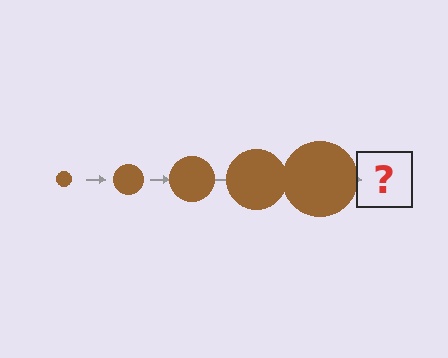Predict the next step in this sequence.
The next step is a brown circle, larger than the previous one.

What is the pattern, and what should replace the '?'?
The pattern is that the circle gets progressively larger each step. The '?' should be a brown circle, larger than the previous one.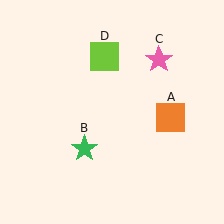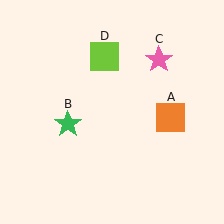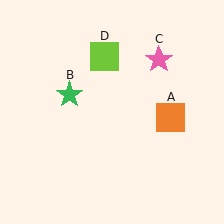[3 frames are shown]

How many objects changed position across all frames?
1 object changed position: green star (object B).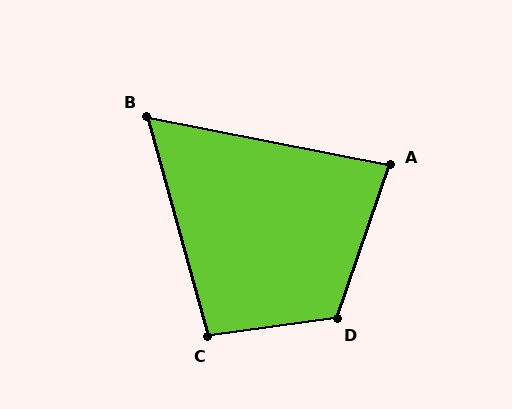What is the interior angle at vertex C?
Approximately 98 degrees (obtuse).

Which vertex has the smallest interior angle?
B, at approximately 63 degrees.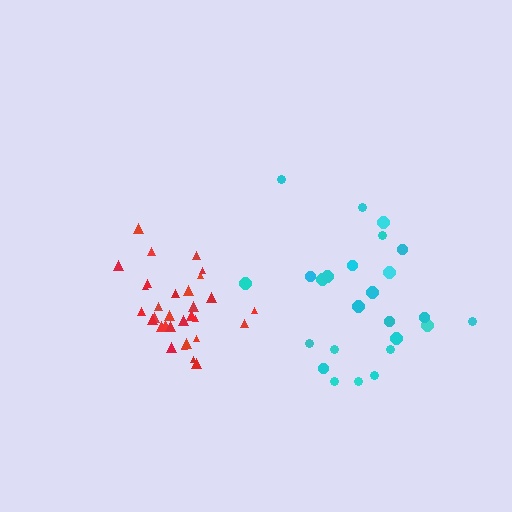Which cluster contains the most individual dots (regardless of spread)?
Red (31).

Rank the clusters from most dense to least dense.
red, cyan.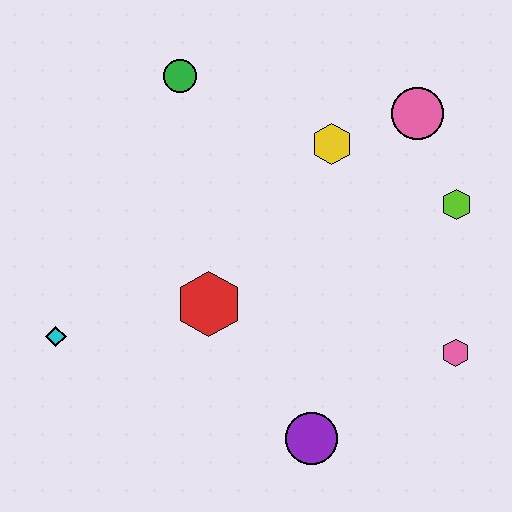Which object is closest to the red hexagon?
The cyan diamond is closest to the red hexagon.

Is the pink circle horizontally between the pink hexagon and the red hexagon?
Yes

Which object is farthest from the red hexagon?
The pink circle is farthest from the red hexagon.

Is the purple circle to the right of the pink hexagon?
No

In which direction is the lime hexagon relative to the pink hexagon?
The lime hexagon is above the pink hexagon.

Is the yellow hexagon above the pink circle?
No